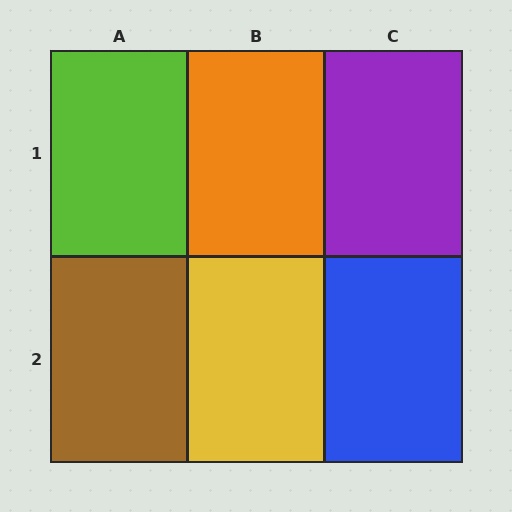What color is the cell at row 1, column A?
Lime.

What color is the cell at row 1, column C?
Purple.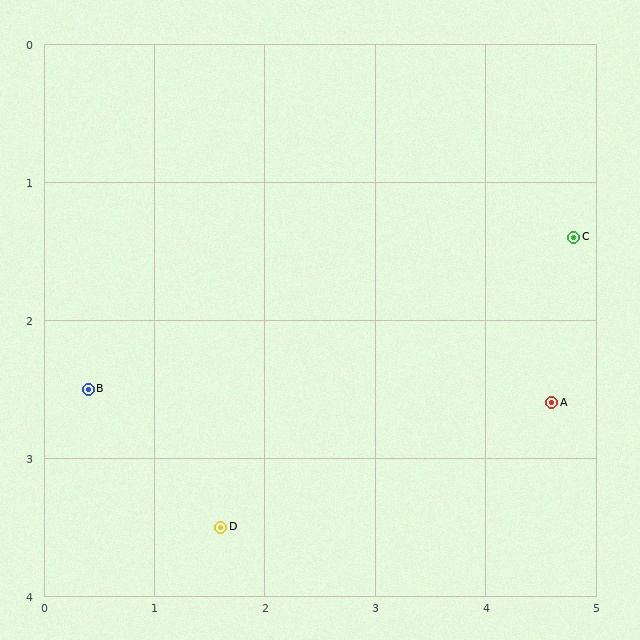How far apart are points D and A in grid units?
Points D and A are about 3.1 grid units apart.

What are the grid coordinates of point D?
Point D is at approximately (1.6, 3.5).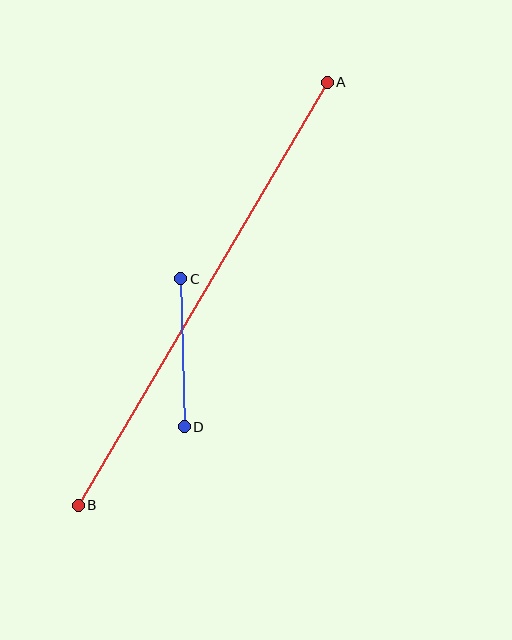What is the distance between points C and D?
The distance is approximately 148 pixels.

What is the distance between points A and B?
The distance is approximately 491 pixels.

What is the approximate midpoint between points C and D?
The midpoint is at approximately (183, 353) pixels.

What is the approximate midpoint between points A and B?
The midpoint is at approximately (203, 294) pixels.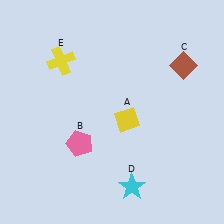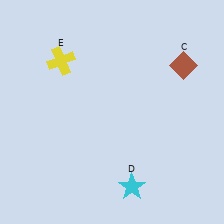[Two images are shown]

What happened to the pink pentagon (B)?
The pink pentagon (B) was removed in Image 2. It was in the bottom-left area of Image 1.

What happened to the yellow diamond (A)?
The yellow diamond (A) was removed in Image 2. It was in the bottom-right area of Image 1.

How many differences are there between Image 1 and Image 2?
There are 2 differences between the two images.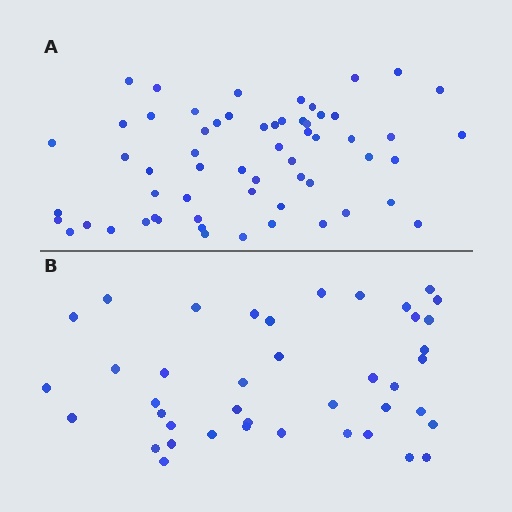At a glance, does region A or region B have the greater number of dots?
Region A (the top region) has more dots.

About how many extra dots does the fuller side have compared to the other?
Region A has approximately 20 more dots than region B.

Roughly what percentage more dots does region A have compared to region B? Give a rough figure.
About 45% more.